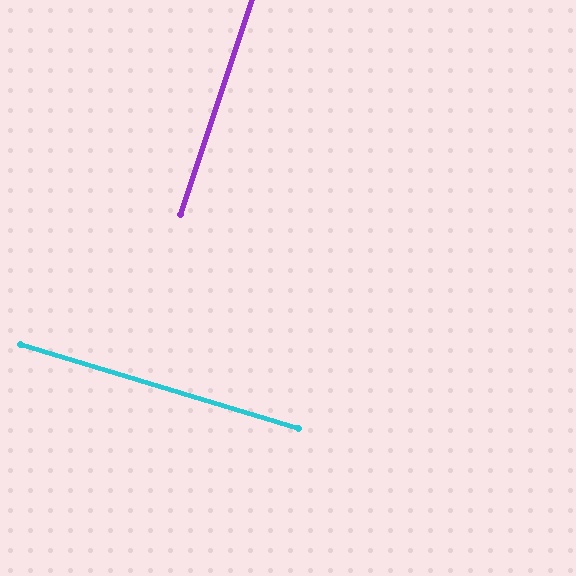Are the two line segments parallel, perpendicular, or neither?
Perpendicular — they meet at approximately 89°.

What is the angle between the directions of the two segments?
Approximately 89 degrees.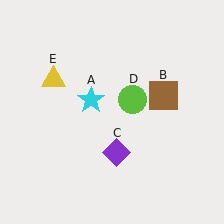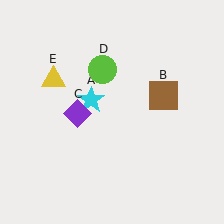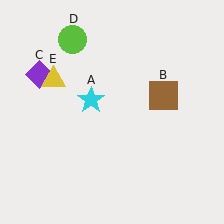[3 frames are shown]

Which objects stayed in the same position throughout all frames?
Cyan star (object A) and brown square (object B) and yellow triangle (object E) remained stationary.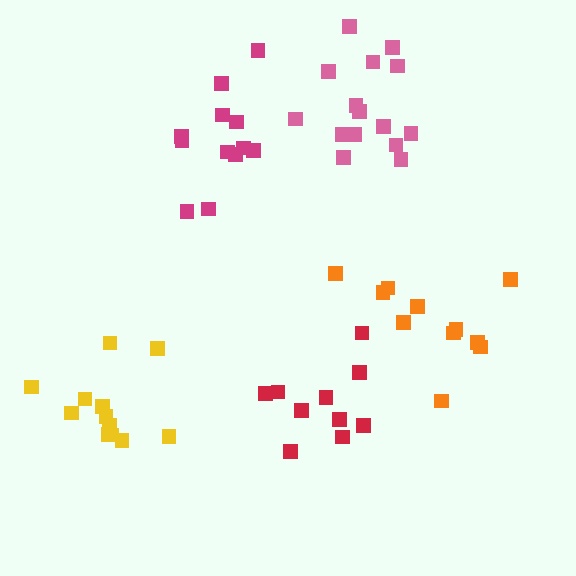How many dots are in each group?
Group 1: 10 dots, Group 2: 11 dots, Group 3: 15 dots, Group 4: 12 dots, Group 5: 12 dots (60 total).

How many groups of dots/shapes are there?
There are 5 groups.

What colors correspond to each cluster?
The clusters are colored: red, orange, pink, yellow, magenta.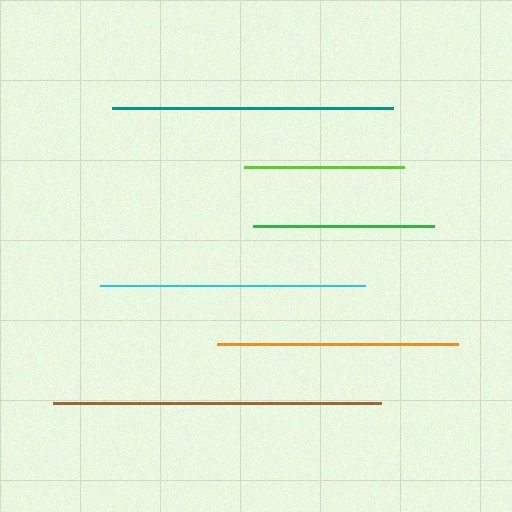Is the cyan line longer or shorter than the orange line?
The cyan line is longer than the orange line.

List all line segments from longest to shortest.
From longest to shortest: brown, teal, cyan, orange, green, lime.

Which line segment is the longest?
The brown line is the longest at approximately 329 pixels.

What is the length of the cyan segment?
The cyan segment is approximately 265 pixels long.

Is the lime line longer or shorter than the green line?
The green line is longer than the lime line.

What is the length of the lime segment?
The lime segment is approximately 160 pixels long.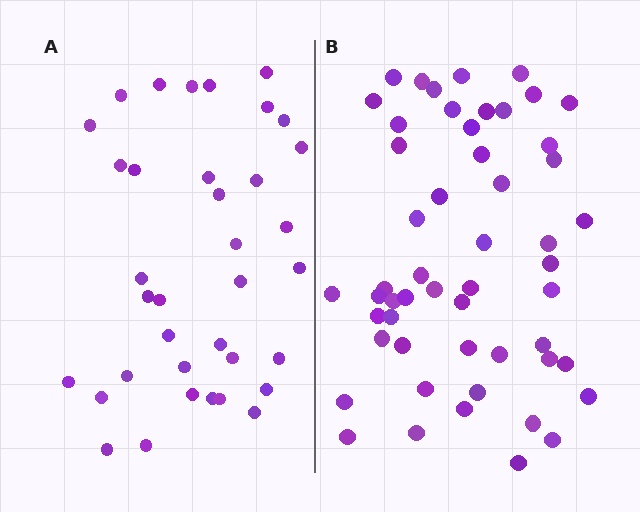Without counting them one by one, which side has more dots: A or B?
Region B (the right region) has more dots.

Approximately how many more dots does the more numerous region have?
Region B has approximately 15 more dots than region A.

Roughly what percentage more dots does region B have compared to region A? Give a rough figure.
About 45% more.